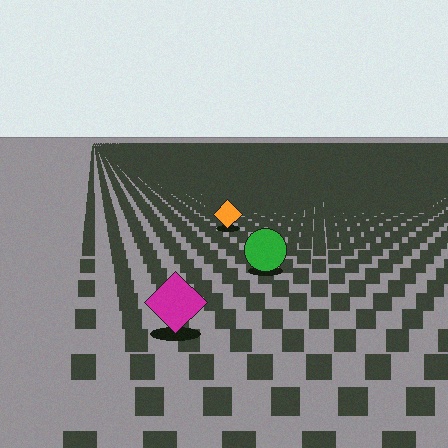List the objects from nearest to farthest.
From nearest to farthest: the magenta diamond, the green circle, the orange diamond.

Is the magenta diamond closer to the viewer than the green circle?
Yes. The magenta diamond is closer — you can tell from the texture gradient: the ground texture is coarser near it.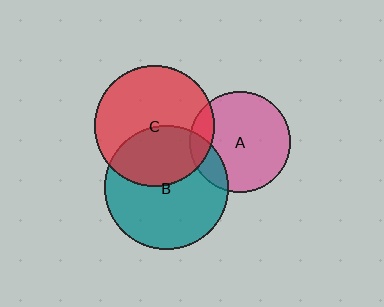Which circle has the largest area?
Circle B (teal).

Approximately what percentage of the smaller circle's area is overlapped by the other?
Approximately 15%.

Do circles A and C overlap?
Yes.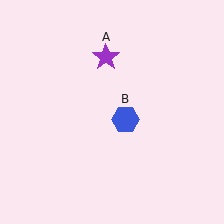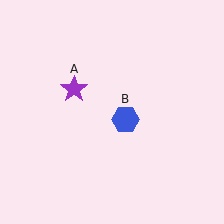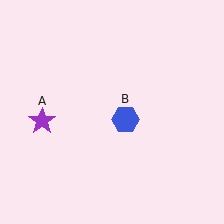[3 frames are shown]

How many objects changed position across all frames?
1 object changed position: purple star (object A).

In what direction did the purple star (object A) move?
The purple star (object A) moved down and to the left.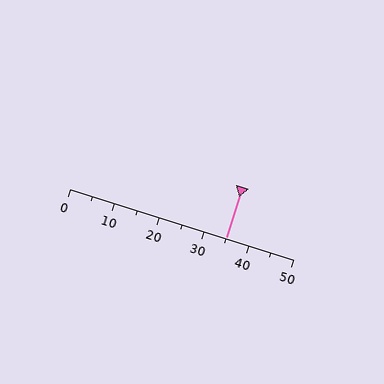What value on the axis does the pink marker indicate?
The marker indicates approximately 35.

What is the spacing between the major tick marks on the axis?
The major ticks are spaced 10 apart.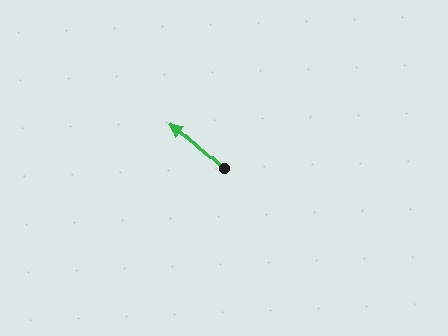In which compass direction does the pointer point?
Northwest.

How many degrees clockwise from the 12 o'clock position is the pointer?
Approximately 311 degrees.